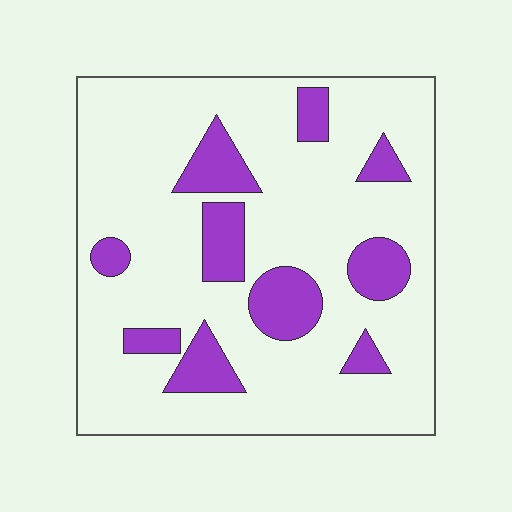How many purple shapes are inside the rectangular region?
10.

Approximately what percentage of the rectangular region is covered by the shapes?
Approximately 20%.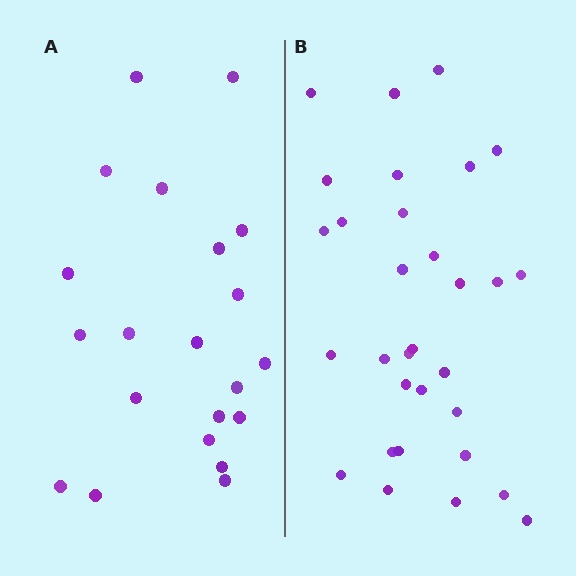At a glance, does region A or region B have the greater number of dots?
Region B (the right region) has more dots.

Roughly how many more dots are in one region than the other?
Region B has roughly 10 or so more dots than region A.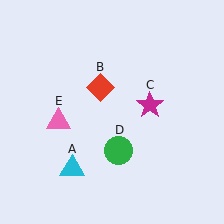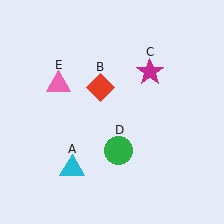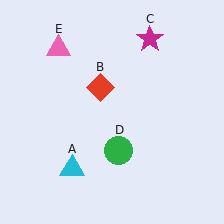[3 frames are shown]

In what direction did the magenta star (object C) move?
The magenta star (object C) moved up.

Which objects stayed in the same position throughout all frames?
Cyan triangle (object A) and red diamond (object B) and green circle (object D) remained stationary.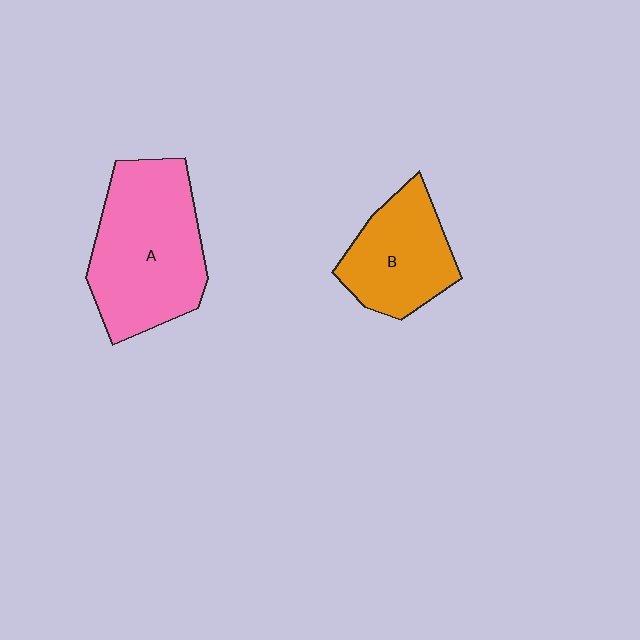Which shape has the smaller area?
Shape B (orange).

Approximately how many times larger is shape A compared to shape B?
Approximately 1.6 times.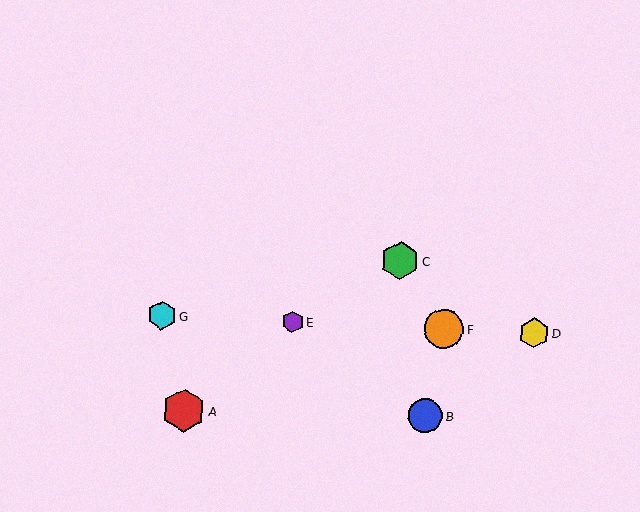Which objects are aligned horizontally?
Objects D, E, F, G are aligned horizontally.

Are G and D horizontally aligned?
Yes, both are at y≈315.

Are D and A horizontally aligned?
No, D is at y≈333 and A is at y≈411.